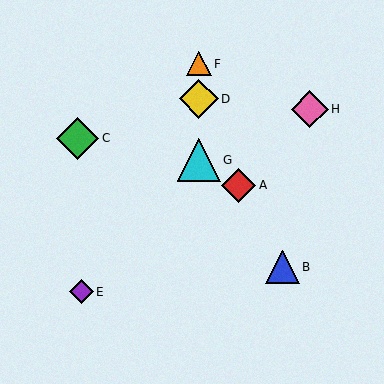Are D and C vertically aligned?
No, D is at x≈199 and C is at x≈78.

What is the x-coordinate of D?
Object D is at x≈199.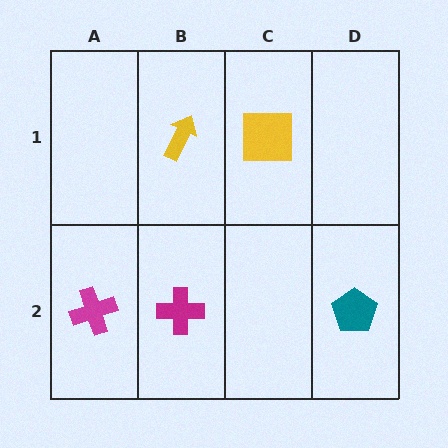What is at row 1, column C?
A yellow square.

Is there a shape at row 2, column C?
No, that cell is empty.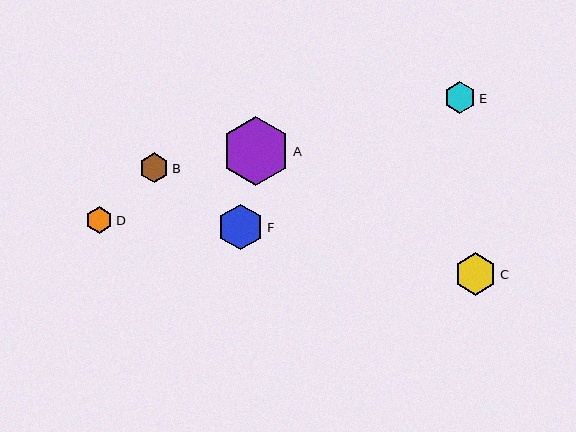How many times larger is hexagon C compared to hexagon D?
Hexagon C is approximately 1.6 times the size of hexagon D.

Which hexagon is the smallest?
Hexagon D is the smallest with a size of approximately 27 pixels.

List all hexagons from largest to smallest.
From largest to smallest: A, F, C, E, B, D.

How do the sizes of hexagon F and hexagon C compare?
Hexagon F and hexagon C are approximately the same size.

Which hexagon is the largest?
Hexagon A is the largest with a size of approximately 69 pixels.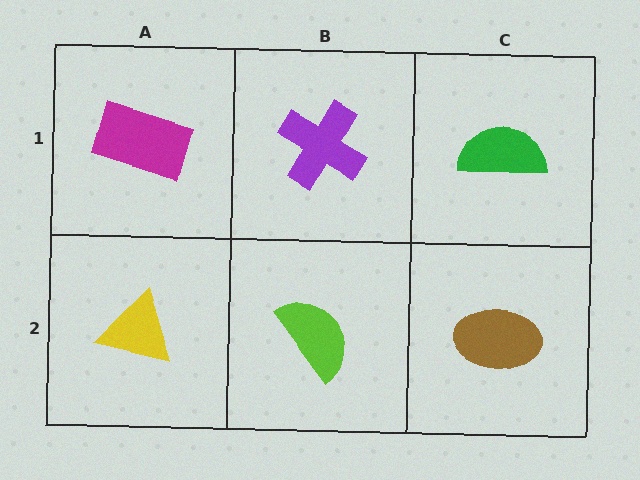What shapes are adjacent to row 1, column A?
A yellow triangle (row 2, column A), a purple cross (row 1, column B).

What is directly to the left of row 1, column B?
A magenta rectangle.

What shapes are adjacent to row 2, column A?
A magenta rectangle (row 1, column A), a lime semicircle (row 2, column B).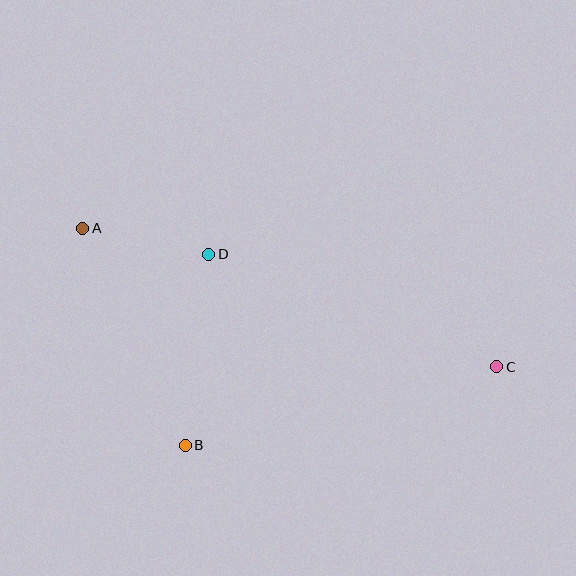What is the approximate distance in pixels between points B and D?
The distance between B and D is approximately 192 pixels.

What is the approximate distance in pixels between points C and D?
The distance between C and D is approximately 309 pixels.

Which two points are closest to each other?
Points A and D are closest to each other.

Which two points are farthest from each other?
Points A and C are farthest from each other.